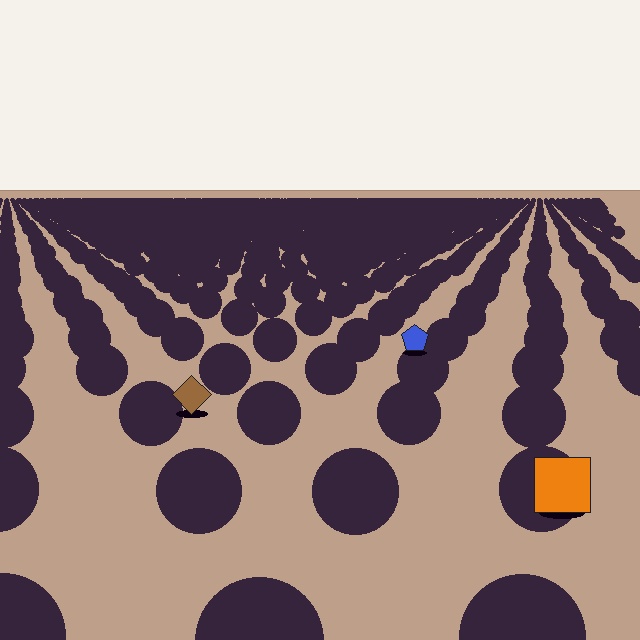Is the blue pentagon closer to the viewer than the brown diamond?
No. The brown diamond is closer — you can tell from the texture gradient: the ground texture is coarser near it.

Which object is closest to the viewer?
The orange square is closest. The texture marks near it are larger and more spread out.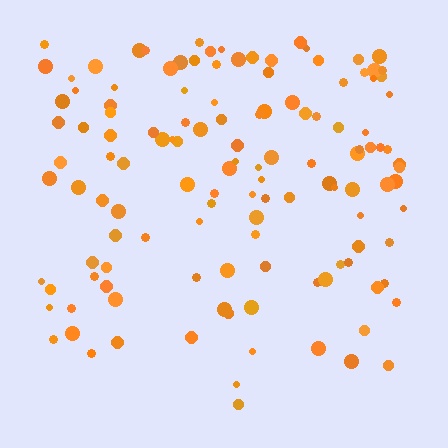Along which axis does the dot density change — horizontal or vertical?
Vertical.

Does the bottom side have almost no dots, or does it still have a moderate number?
Still a moderate number, just noticeably fewer than the top.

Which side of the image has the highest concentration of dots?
The top.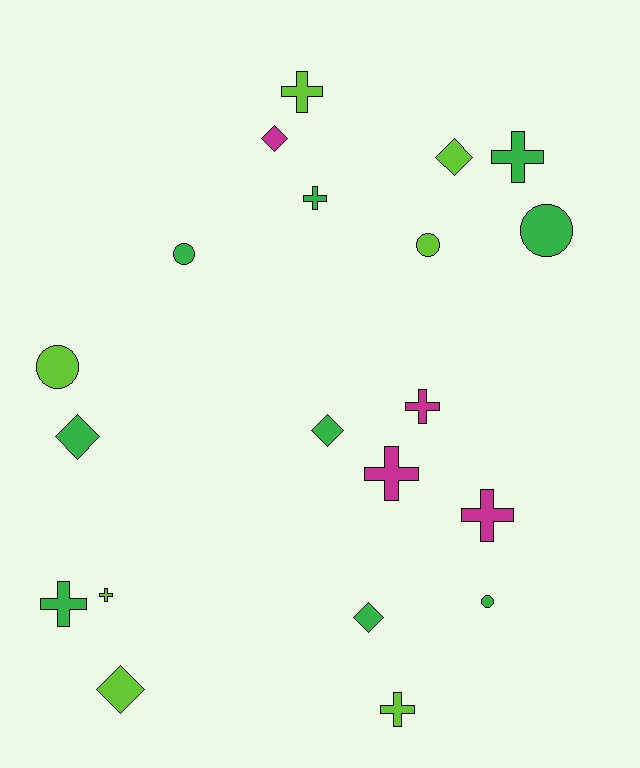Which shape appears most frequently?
Cross, with 9 objects.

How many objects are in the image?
There are 20 objects.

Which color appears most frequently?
Green, with 9 objects.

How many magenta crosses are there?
There are 3 magenta crosses.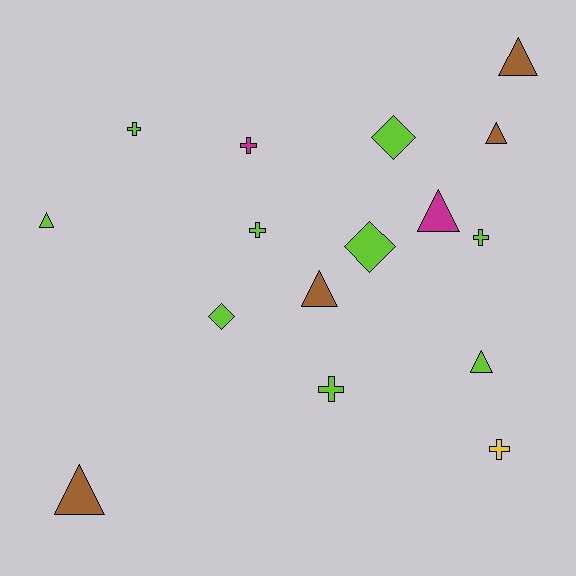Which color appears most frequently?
Lime, with 9 objects.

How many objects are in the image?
There are 16 objects.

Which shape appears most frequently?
Triangle, with 7 objects.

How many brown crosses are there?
There are no brown crosses.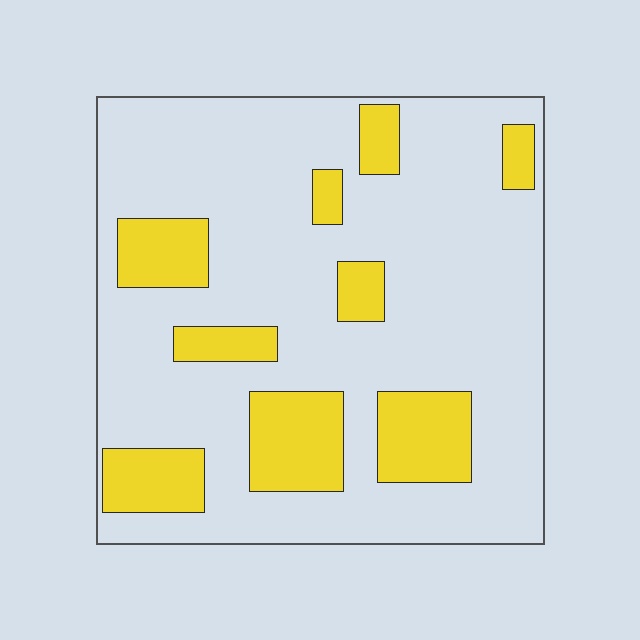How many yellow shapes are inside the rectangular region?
9.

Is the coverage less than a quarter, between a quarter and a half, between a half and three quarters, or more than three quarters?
Less than a quarter.